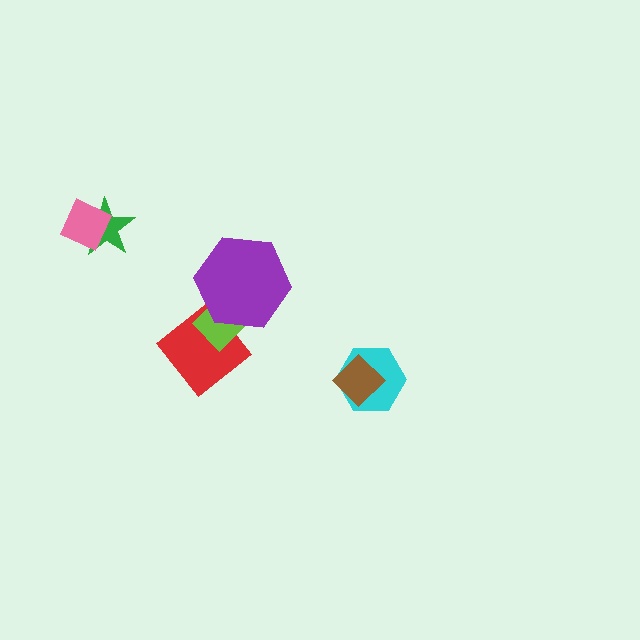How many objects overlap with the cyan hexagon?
1 object overlaps with the cyan hexagon.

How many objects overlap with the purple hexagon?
1 object overlaps with the purple hexagon.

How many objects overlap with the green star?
1 object overlaps with the green star.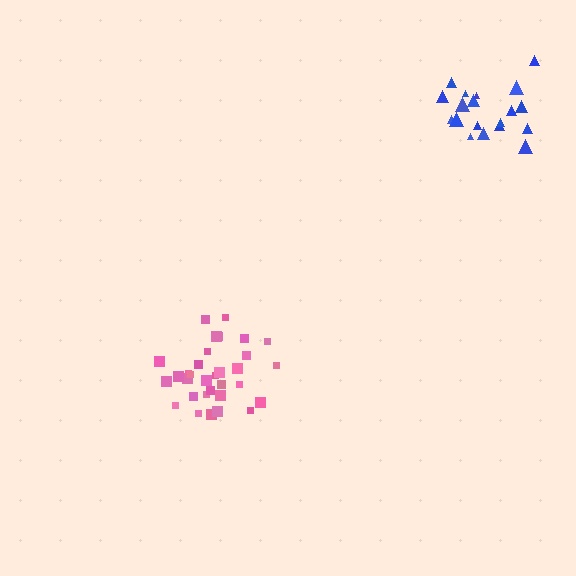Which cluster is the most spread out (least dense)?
Blue.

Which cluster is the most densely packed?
Pink.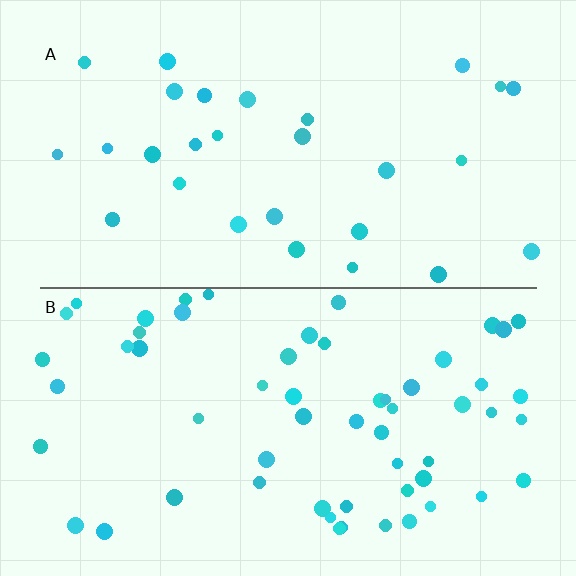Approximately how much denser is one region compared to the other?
Approximately 2.1× — region B over region A.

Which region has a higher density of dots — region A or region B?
B (the bottom).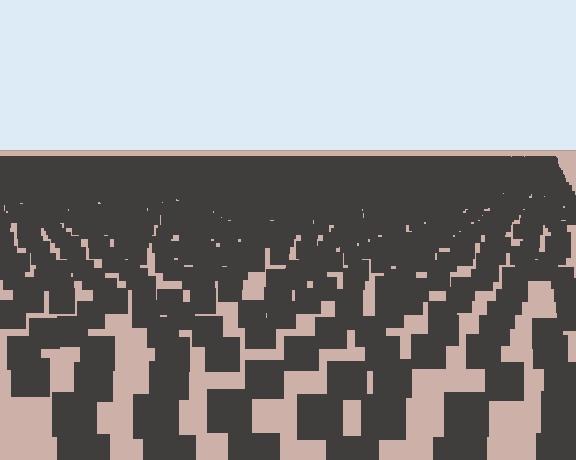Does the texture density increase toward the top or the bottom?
Density increases toward the top.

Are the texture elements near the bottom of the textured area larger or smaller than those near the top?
Larger. Near the bottom, elements are closer to the viewer and appear at a bigger on-screen size.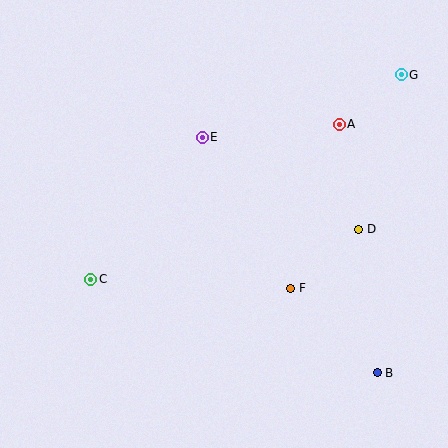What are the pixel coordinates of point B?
Point B is at (377, 373).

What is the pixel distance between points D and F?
The distance between D and F is 90 pixels.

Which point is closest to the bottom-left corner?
Point C is closest to the bottom-left corner.